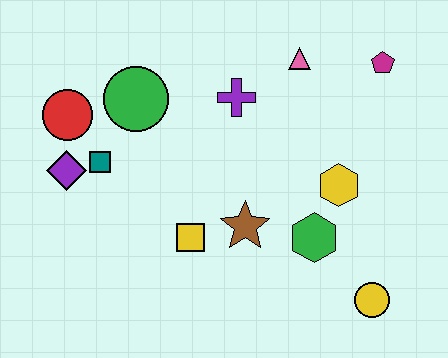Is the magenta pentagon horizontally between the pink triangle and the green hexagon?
No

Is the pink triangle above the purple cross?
Yes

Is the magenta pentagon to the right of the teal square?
Yes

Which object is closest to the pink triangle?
The purple cross is closest to the pink triangle.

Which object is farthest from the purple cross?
The yellow circle is farthest from the purple cross.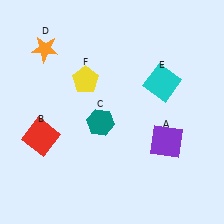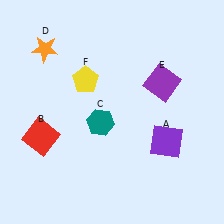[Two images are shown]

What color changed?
The square (E) changed from cyan in Image 1 to purple in Image 2.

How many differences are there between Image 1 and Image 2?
There is 1 difference between the two images.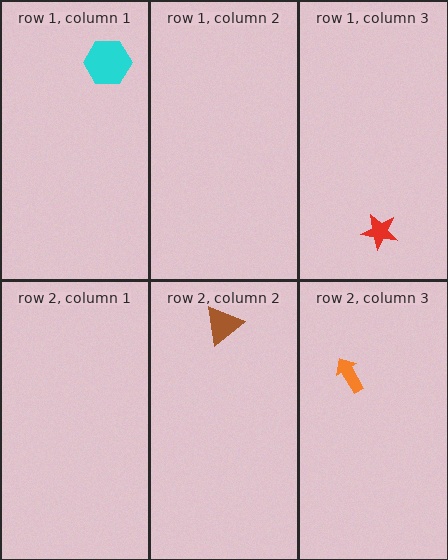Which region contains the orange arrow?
The row 2, column 3 region.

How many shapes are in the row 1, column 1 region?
1.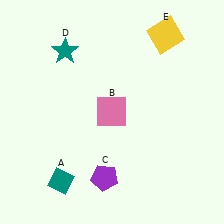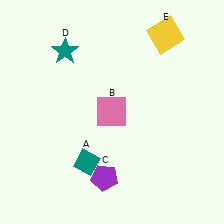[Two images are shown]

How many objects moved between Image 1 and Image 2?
1 object moved between the two images.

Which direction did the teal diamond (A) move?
The teal diamond (A) moved right.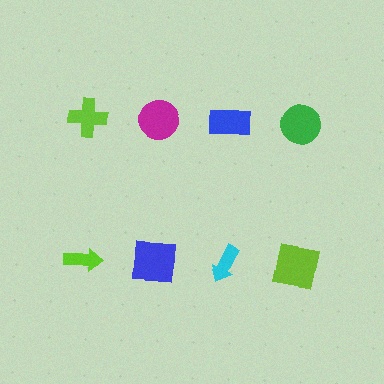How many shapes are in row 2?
4 shapes.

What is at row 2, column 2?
A blue square.